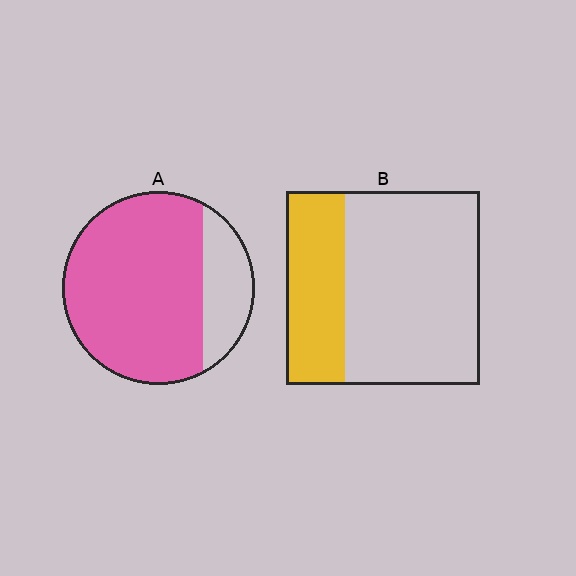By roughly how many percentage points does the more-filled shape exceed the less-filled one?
By roughly 50 percentage points (A over B).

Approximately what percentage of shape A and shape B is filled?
A is approximately 80% and B is approximately 30%.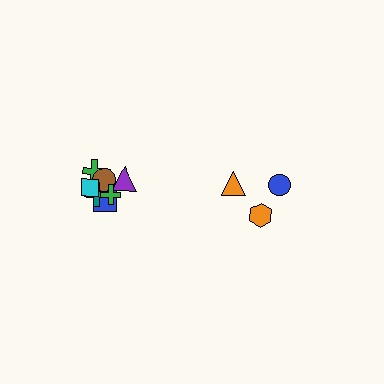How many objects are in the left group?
There are 7 objects.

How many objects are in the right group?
There are 3 objects.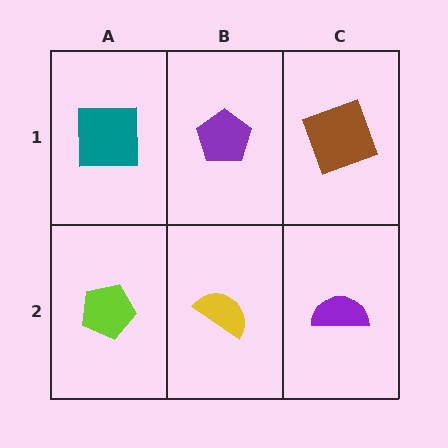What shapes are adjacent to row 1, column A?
A lime pentagon (row 2, column A), a purple pentagon (row 1, column B).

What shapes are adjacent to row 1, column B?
A yellow semicircle (row 2, column B), a teal square (row 1, column A), a brown square (row 1, column C).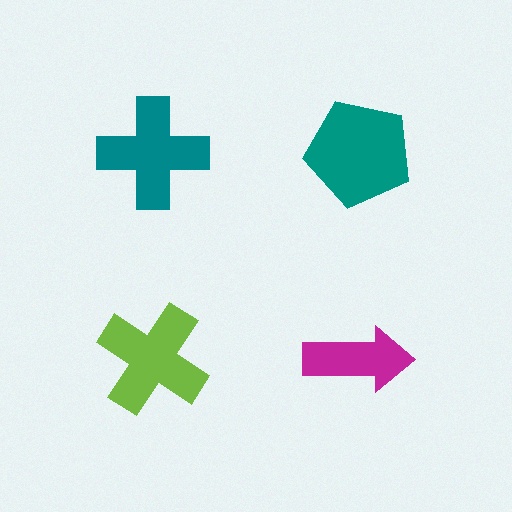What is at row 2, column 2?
A magenta arrow.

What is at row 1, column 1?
A teal cross.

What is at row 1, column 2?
A teal pentagon.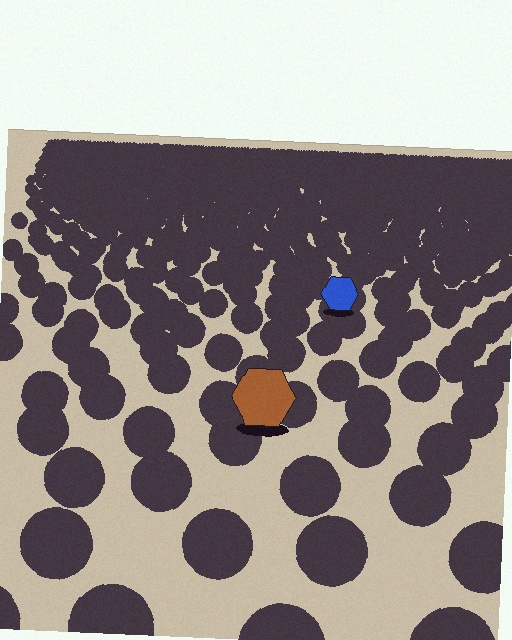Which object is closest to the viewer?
The brown hexagon is closest. The texture marks near it are larger and more spread out.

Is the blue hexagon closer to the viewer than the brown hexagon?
No. The brown hexagon is closer — you can tell from the texture gradient: the ground texture is coarser near it.